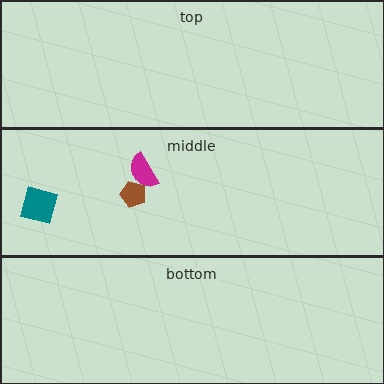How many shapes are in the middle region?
3.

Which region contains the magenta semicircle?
The middle region.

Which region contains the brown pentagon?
The middle region.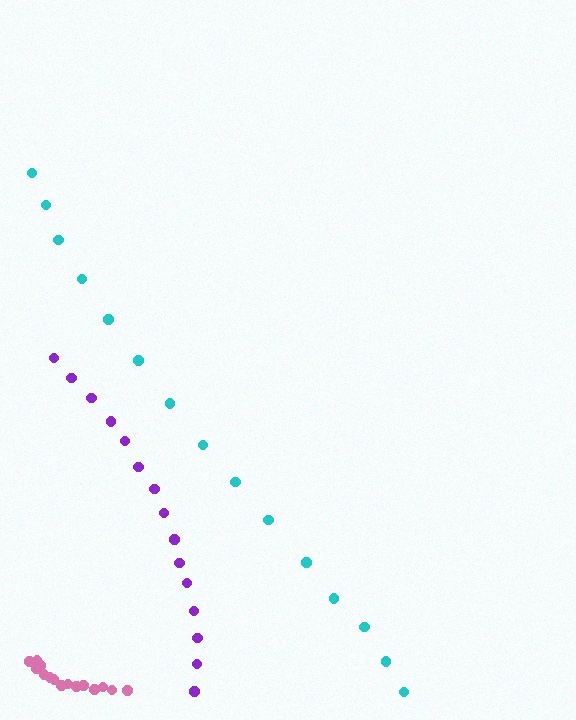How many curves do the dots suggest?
There are 3 distinct paths.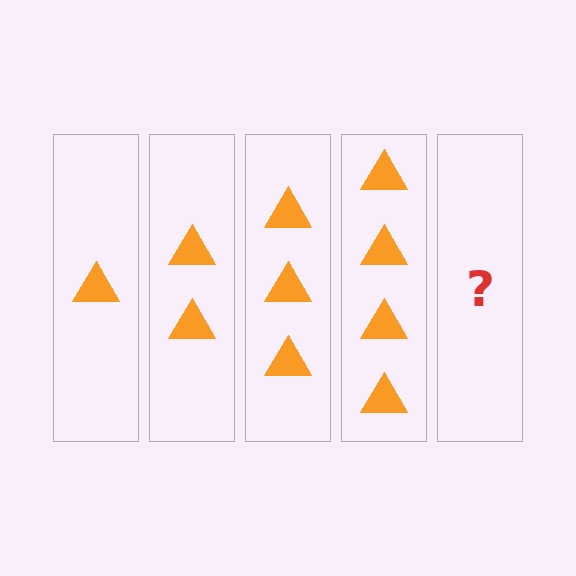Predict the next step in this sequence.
The next step is 5 triangles.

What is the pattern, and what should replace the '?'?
The pattern is that each step adds one more triangle. The '?' should be 5 triangles.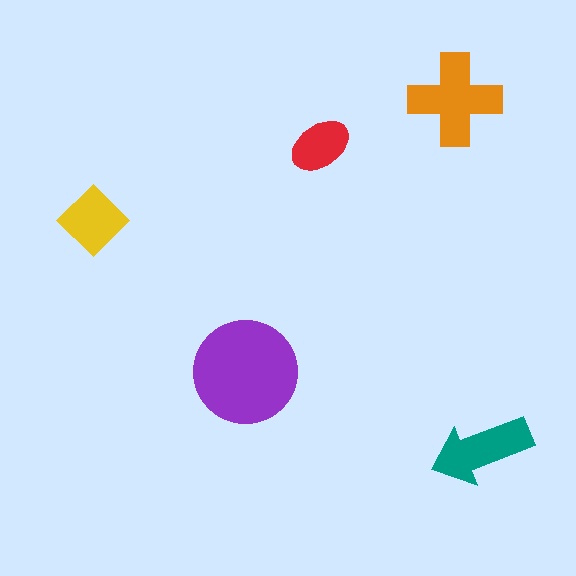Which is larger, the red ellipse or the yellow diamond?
The yellow diamond.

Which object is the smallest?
The red ellipse.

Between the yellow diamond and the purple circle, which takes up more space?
The purple circle.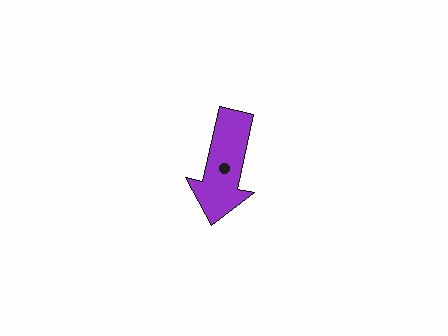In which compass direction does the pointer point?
South.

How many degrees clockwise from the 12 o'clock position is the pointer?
Approximately 192 degrees.